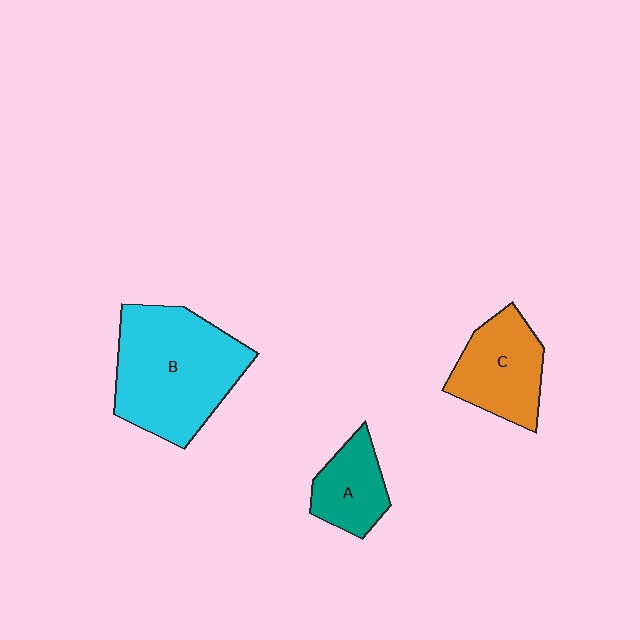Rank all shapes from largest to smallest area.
From largest to smallest: B (cyan), C (orange), A (teal).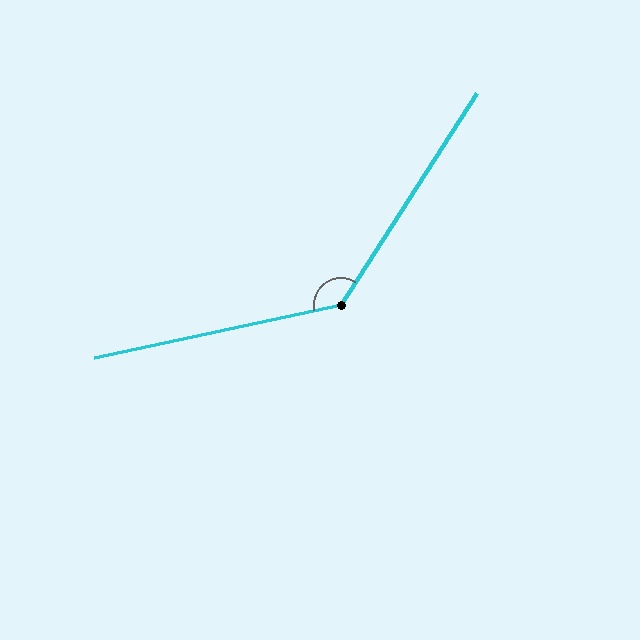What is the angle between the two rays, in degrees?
Approximately 135 degrees.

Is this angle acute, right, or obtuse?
It is obtuse.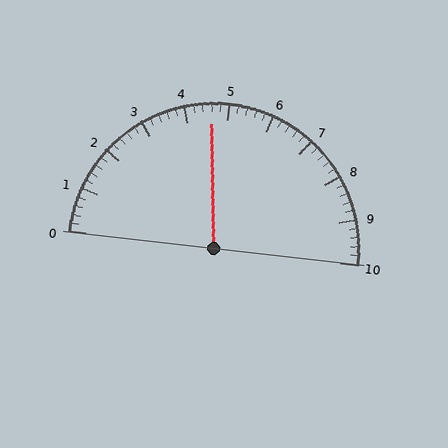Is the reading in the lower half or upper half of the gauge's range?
The reading is in the lower half of the range (0 to 10).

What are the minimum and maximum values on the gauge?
The gauge ranges from 0 to 10.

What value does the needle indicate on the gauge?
The needle indicates approximately 4.6.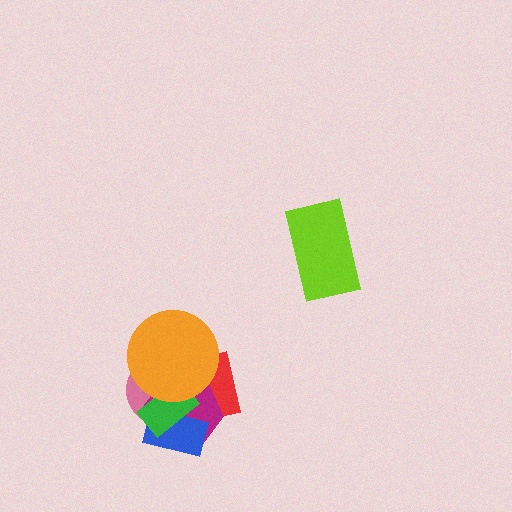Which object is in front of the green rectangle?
The orange circle is in front of the green rectangle.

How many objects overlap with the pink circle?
5 objects overlap with the pink circle.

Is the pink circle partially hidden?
Yes, it is partially covered by another shape.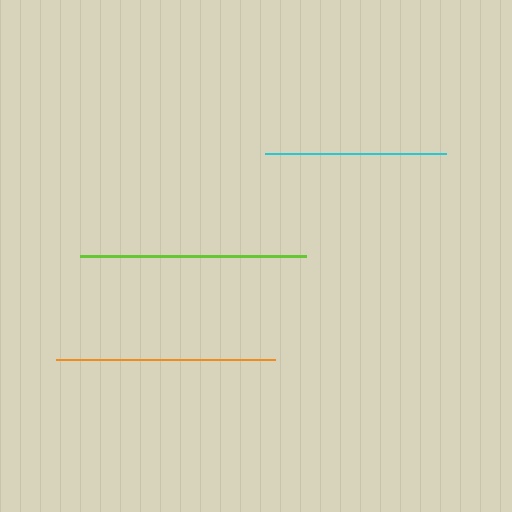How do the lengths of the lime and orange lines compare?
The lime and orange lines are approximately the same length.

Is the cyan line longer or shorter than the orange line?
The orange line is longer than the cyan line.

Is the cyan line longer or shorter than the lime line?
The lime line is longer than the cyan line.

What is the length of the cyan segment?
The cyan segment is approximately 181 pixels long.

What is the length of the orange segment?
The orange segment is approximately 219 pixels long.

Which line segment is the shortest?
The cyan line is the shortest at approximately 181 pixels.